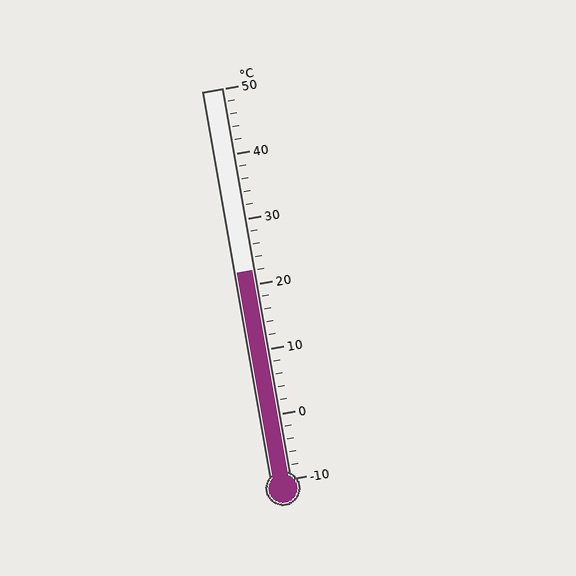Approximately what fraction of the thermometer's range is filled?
The thermometer is filled to approximately 55% of its range.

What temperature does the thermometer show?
The thermometer shows approximately 22°C.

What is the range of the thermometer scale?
The thermometer scale ranges from -10°C to 50°C.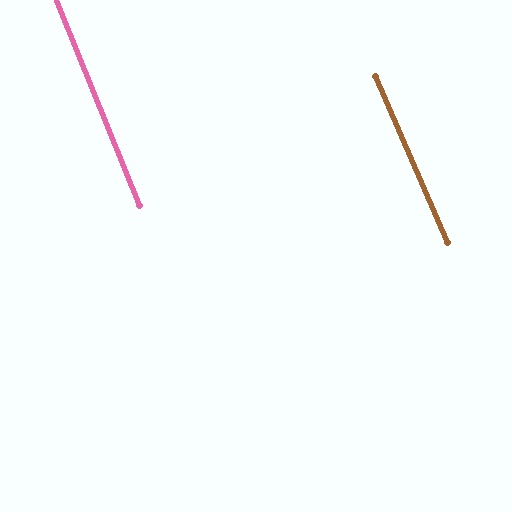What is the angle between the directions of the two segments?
Approximately 2 degrees.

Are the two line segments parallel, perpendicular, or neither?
Parallel — their directions differ by only 1.6°.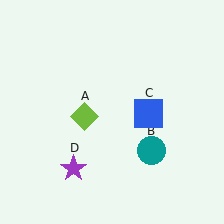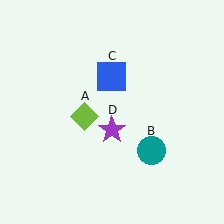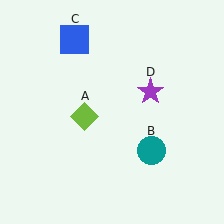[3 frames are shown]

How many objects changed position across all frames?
2 objects changed position: blue square (object C), purple star (object D).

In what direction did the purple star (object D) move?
The purple star (object D) moved up and to the right.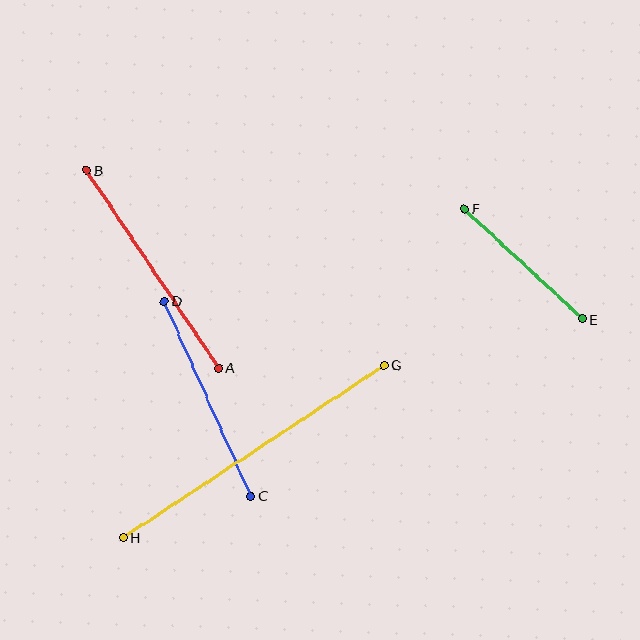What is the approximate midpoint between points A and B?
The midpoint is at approximately (153, 269) pixels.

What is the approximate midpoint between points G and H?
The midpoint is at approximately (253, 451) pixels.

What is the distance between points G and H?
The distance is approximately 312 pixels.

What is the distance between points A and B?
The distance is approximately 238 pixels.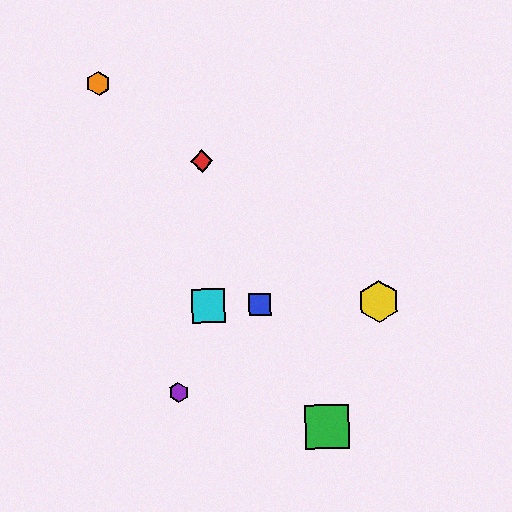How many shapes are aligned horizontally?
3 shapes (the blue square, the yellow hexagon, the cyan square) are aligned horizontally.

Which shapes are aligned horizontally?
The blue square, the yellow hexagon, the cyan square are aligned horizontally.